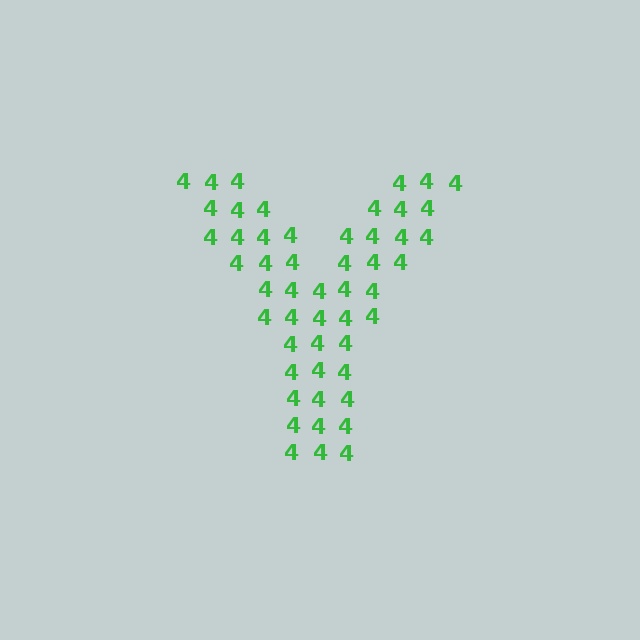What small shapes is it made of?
It is made of small digit 4's.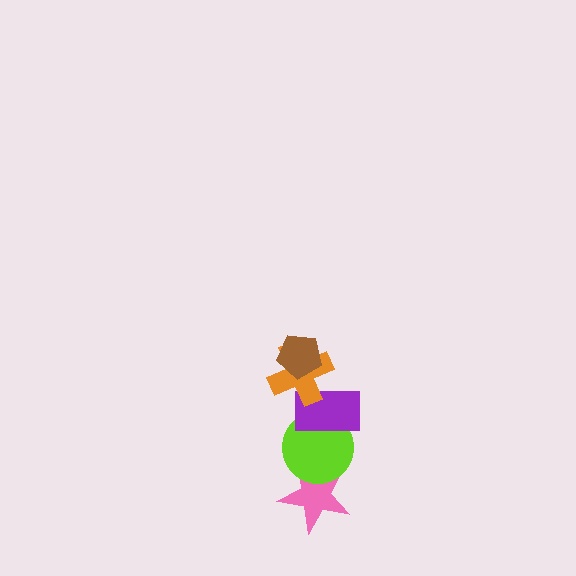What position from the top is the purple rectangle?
The purple rectangle is 3rd from the top.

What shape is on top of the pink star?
The lime circle is on top of the pink star.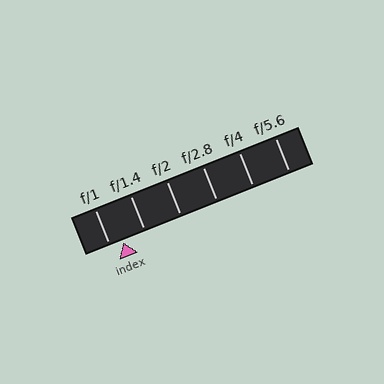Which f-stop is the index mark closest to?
The index mark is closest to f/1.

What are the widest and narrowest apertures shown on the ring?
The widest aperture shown is f/1 and the narrowest is f/5.6.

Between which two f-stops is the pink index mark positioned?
The index mark is between f/1 and f/1.4.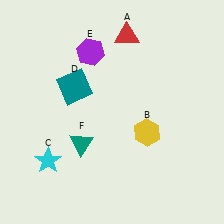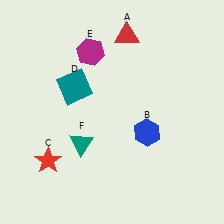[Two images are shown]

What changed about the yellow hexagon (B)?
In Image 1, B is yellow. In Image 2, it changed to blue.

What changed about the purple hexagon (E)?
In Image 1, E is purple. In Image 2, it changed to magenta.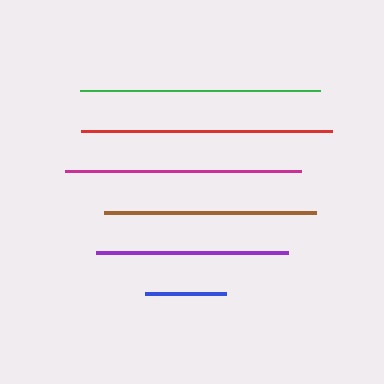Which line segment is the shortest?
The blue line is the shortest at approximately 81 pixels.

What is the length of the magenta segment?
The magenta segment is approximately 235 pixels long.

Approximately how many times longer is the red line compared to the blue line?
The red line is approximately 3.1 times the length of the blue line.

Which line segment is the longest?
The red line is the longest at approximately 251 pixels.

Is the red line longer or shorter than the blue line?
The red line is longer than the blue line.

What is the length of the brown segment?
The brown segment is approximately 212 pixels long.